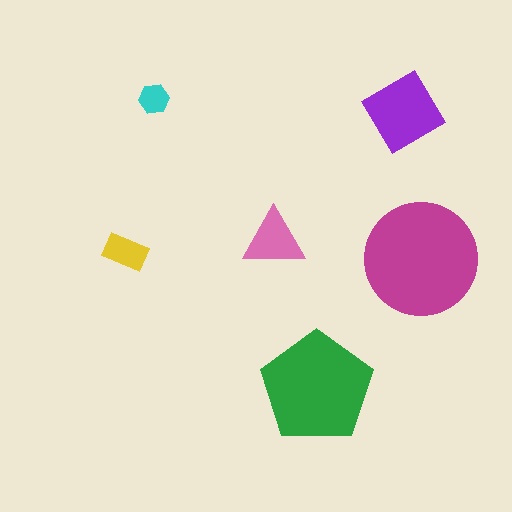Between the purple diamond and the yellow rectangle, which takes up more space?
The purple diamond.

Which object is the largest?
The magenta circle.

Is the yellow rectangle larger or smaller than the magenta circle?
Smaller.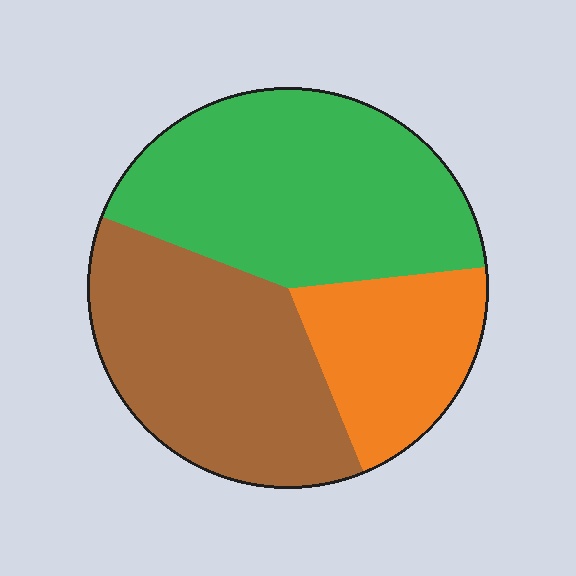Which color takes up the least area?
Orange, at roughly 20%.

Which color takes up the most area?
Green, at roughly 45%.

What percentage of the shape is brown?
Brown covers 37% of the shape.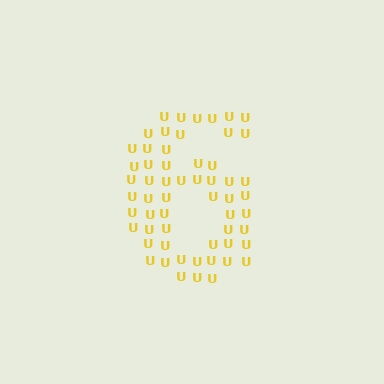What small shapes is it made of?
It is made of small letter U's.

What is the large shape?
The large shape is the digit 6.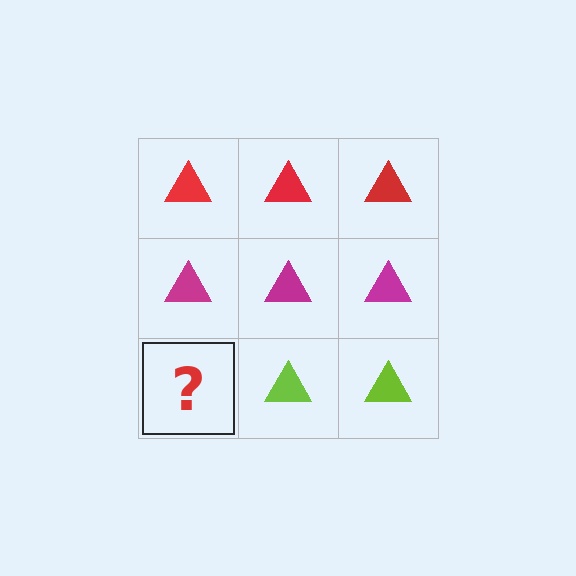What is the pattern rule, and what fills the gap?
The rule is that each row has a consistent color. The gap should be filled with a lime triangle.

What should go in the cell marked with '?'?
The missing cell should contain a lime triangle.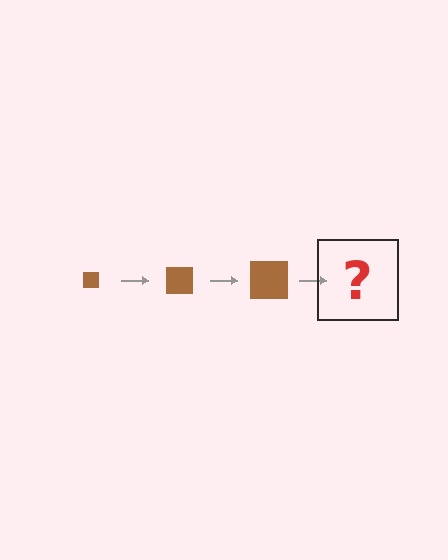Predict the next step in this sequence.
The next step is a brown square, larger than the previous one.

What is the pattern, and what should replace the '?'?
The pattern is that the square gets progressively larger each step. The '?' should be a brown square, larger than the previous one.